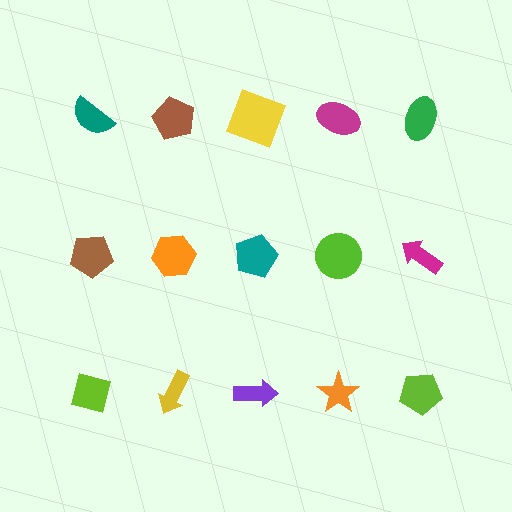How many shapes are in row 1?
5 shapes.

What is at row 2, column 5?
A magenta arrow.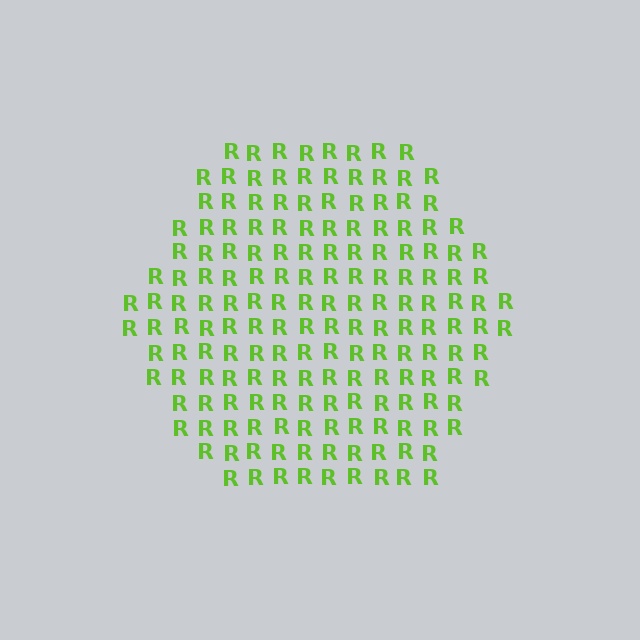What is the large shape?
The large shape is a hexagon.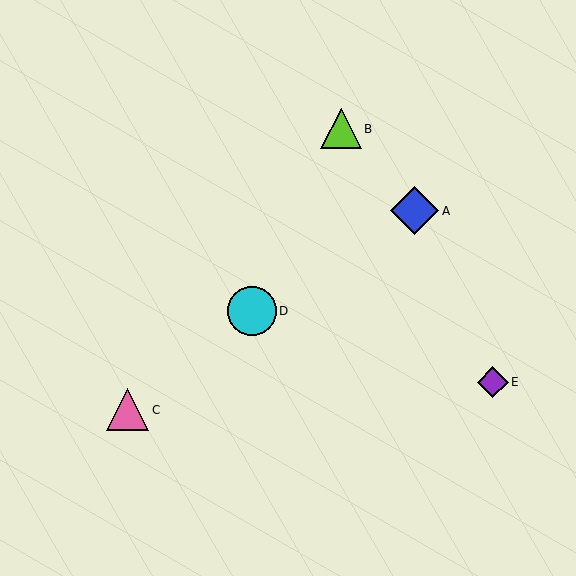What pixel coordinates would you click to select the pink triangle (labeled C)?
Click at (128, 410) to select the pink triangle C.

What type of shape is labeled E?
Shape E is a purple diamond.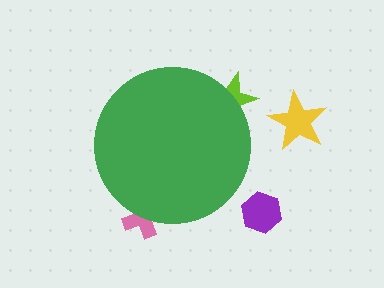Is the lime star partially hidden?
Yes, the lime star is partially hidden behind the green circle.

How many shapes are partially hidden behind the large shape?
2 shapes are partially hidden.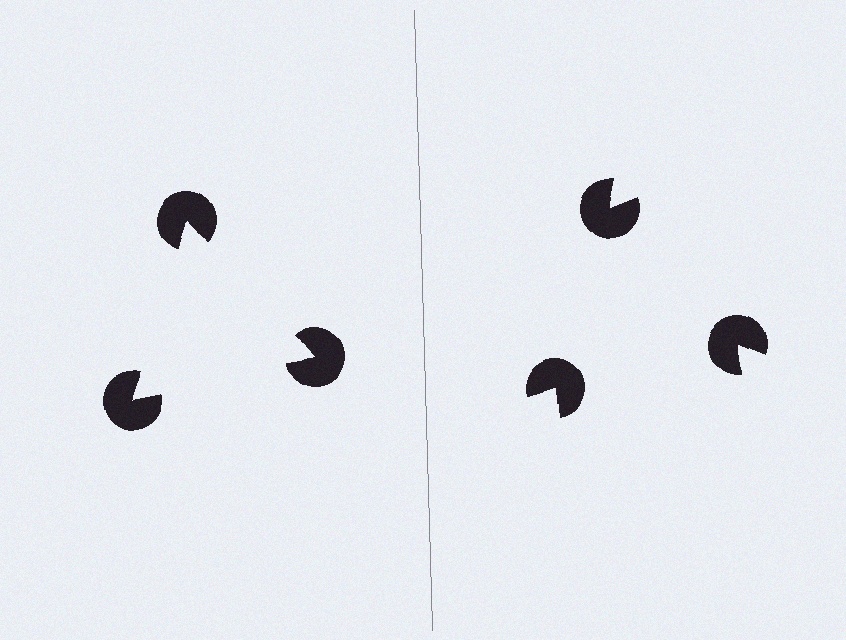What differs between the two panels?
The pac-man discs are positioned identically on both sides; only the wedge orientations differ. On the left they align to a triangle; on the right they are misaligned.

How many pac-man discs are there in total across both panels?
6 — 3 on each side.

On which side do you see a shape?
An illusory triangle appears on the left side. On the right side the wedge cuts are rotated, so no coherent shape forms.